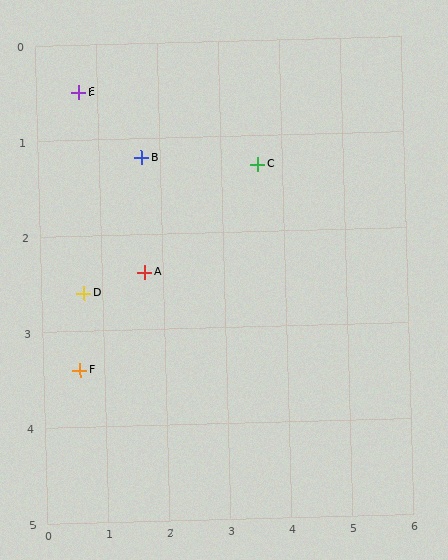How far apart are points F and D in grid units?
Points F and D are about 0.8 grid units apart.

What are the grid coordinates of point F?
Point F is at approximately (0.6, 3.4).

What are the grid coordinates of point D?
Point D is at approximately (0.7, 2.6).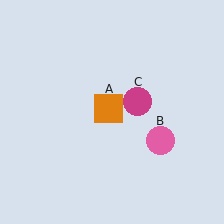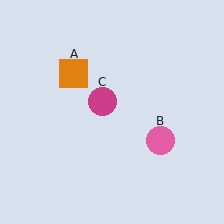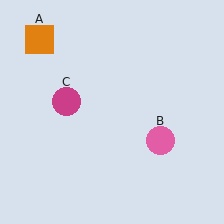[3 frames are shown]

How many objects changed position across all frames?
2 objects changed position: orange square (object A), magenta circle (object C).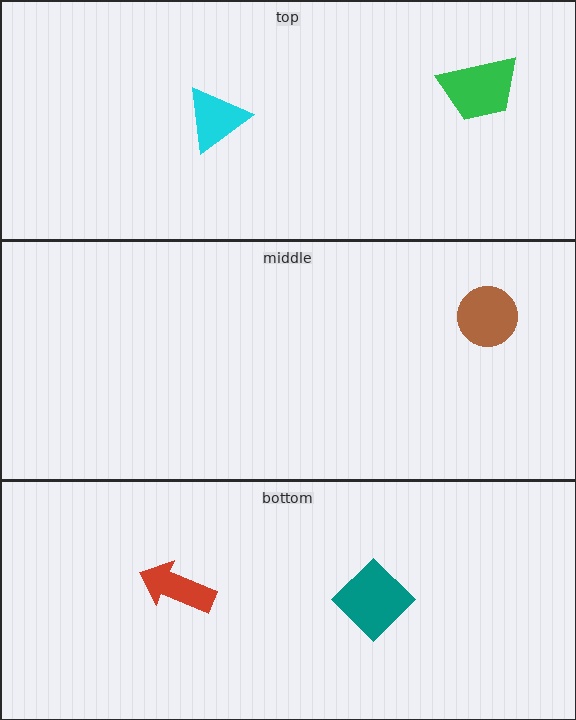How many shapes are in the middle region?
1.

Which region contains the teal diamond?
The bottom region.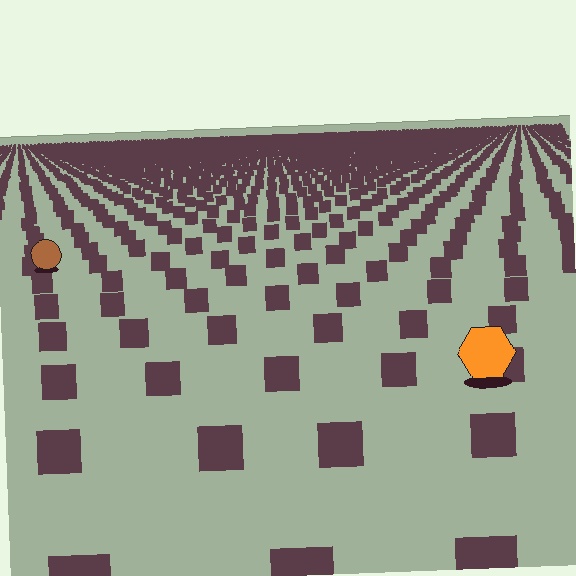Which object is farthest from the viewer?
The brown circle is farthest from the viewer. It appears smaller and the ground texture around it is denser.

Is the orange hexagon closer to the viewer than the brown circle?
Yes. The orange hexagon is closer — you can tell from the texture gradient: the ground texture is coarser near it.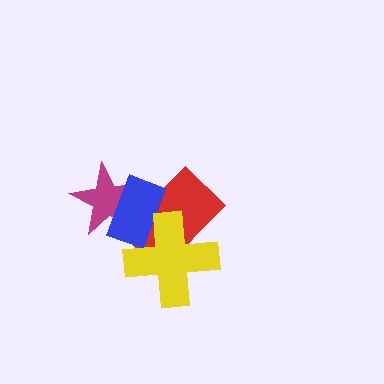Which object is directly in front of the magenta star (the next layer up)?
The red rectangle is directly in front of the magenta star.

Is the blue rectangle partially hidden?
Yes, it is partially covered by another shape.